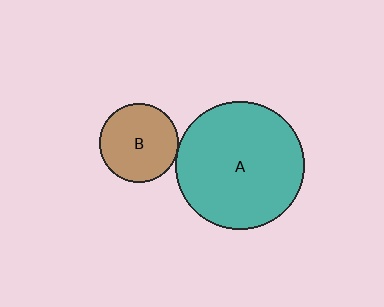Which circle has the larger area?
Circle A (teal).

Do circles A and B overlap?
Yes.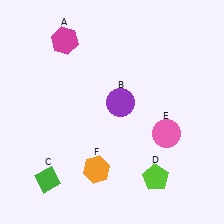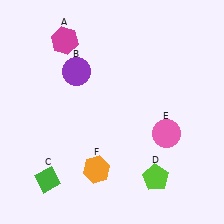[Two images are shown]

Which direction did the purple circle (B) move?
The purple circle (B) moved left.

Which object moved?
The purple circle (B) moved left.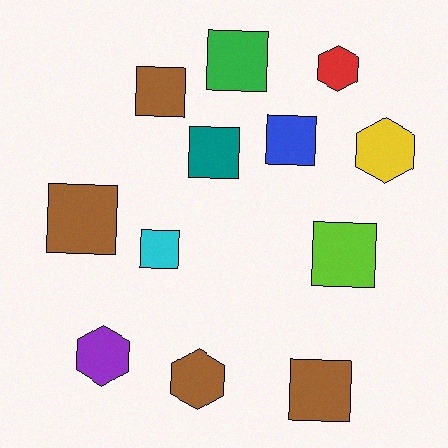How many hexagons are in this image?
There are 4 hexagons.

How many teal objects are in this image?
There is 1 teal object.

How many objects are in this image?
There are 12 objects.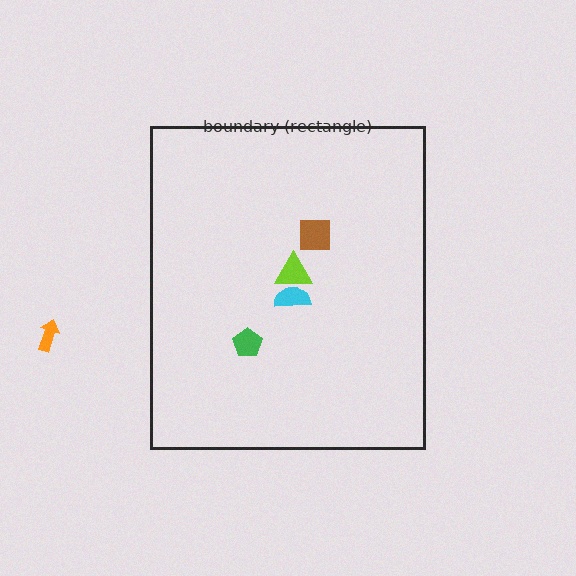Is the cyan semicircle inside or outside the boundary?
Inside.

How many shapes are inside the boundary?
4 inside, 1 outside.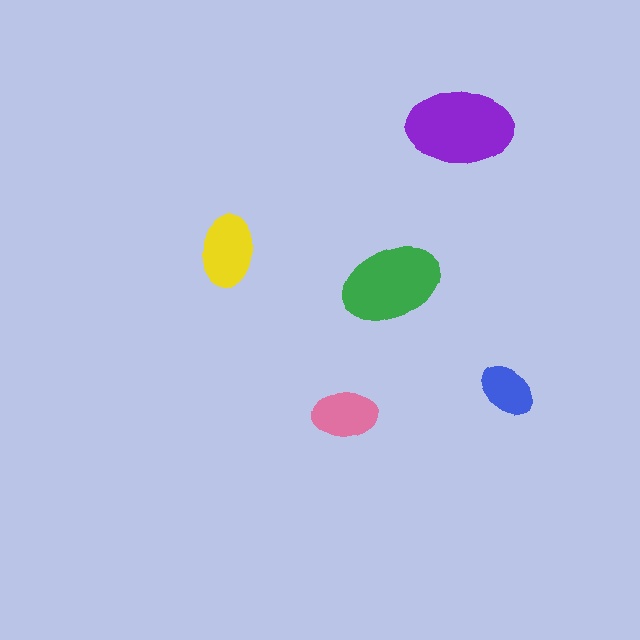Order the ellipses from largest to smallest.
the purple one, the green one, the yellow one, the pink one, the blue one.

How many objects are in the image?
There are 5 objects in the image.